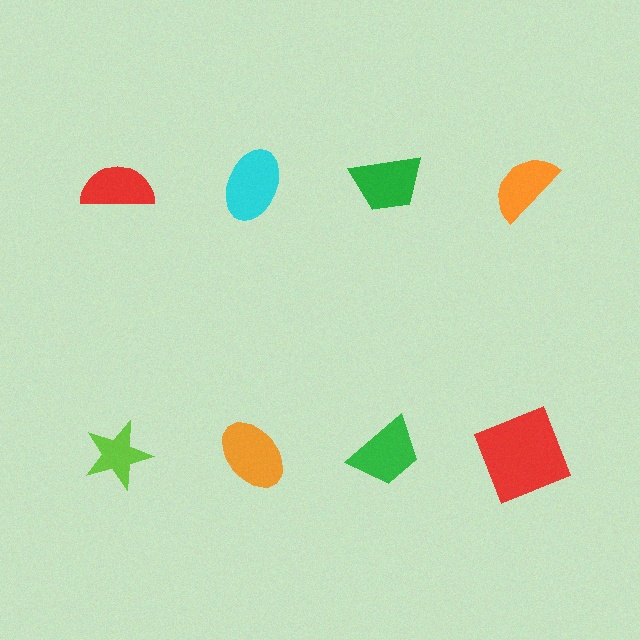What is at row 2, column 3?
A green trapezoid.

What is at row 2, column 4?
A red square.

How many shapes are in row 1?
4 shapes.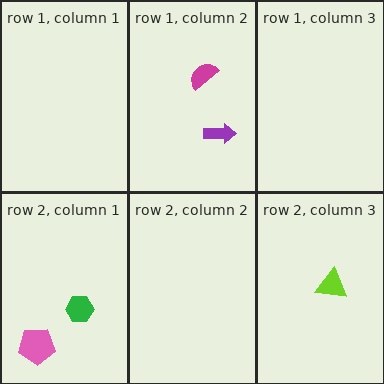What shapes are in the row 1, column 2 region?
The magenta semicircle, the purple arrow.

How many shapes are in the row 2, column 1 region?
2.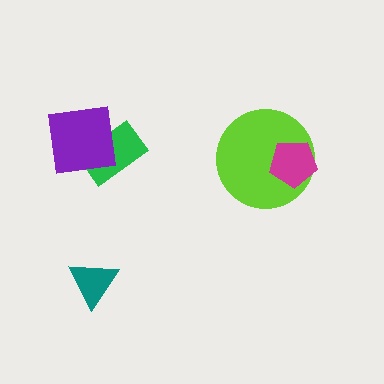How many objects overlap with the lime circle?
1 object overlaps with the lime circle.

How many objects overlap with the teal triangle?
0 objects overlap with the teal triangle.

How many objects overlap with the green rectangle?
1 object overlaps with the green rectangle.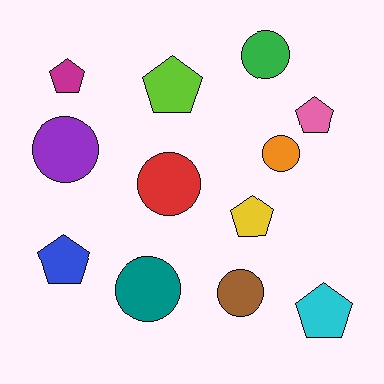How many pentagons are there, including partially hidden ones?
There are 6 pentagons.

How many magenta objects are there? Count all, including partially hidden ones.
There is 1 magenta object.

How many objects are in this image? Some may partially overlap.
There are 12 objects.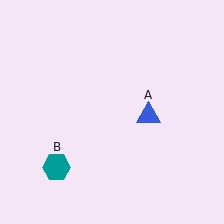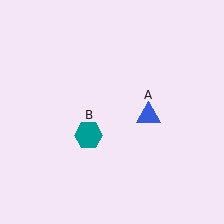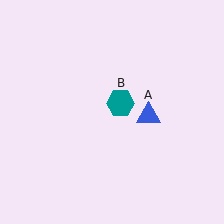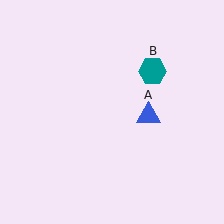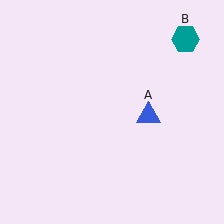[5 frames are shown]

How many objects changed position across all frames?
1 object changed position: teal hexagon (object B).